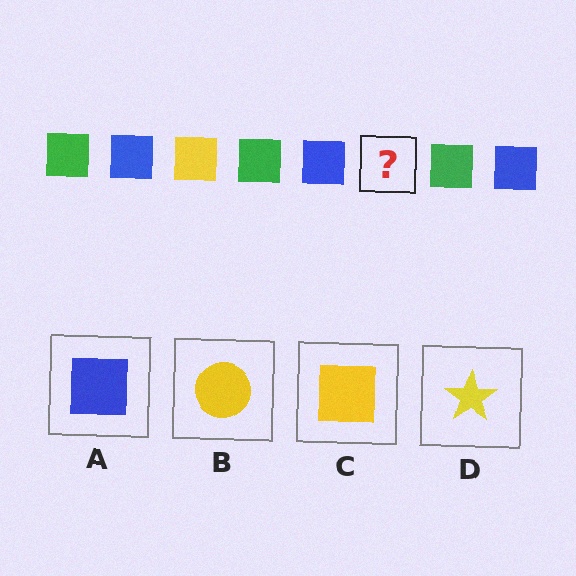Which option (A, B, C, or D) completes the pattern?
C.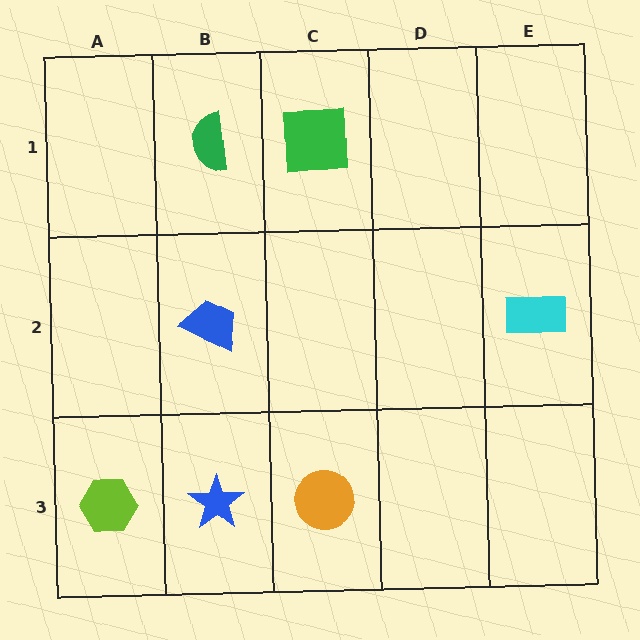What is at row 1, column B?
A green semicircle.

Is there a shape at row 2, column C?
No, that cell is empty.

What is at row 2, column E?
A cyan rectangle.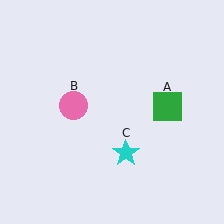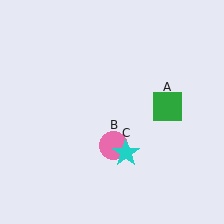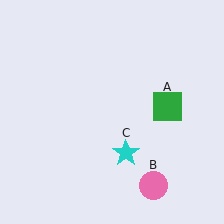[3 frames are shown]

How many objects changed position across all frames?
1 object changed position: pink circle (object B).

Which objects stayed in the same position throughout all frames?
Green square (object A) and cyan star (object C) remained stationary.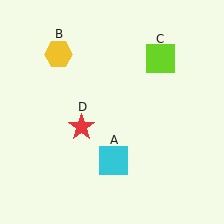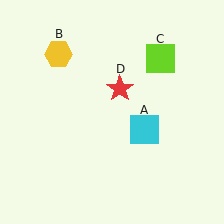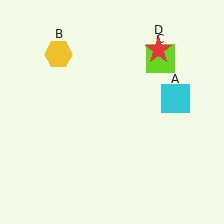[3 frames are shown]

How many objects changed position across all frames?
2 objects changed position: cyan square (object A), red star (object D).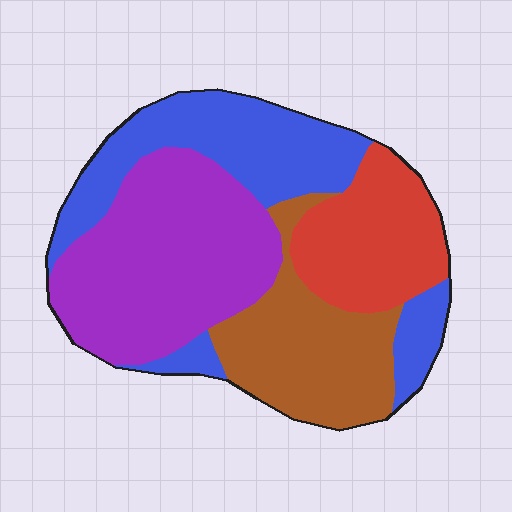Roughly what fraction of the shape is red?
Red covers 18% of the shape.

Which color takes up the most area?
Purple, at roughly 35%.